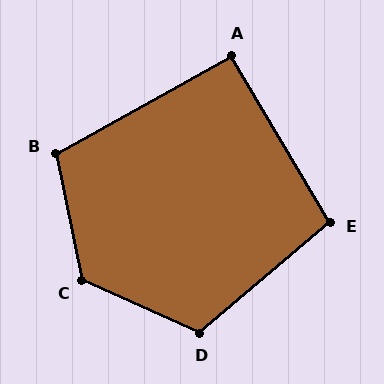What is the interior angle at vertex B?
Approximately 108 degrees (obtuse).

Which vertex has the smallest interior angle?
A, at approximately 92 degrees.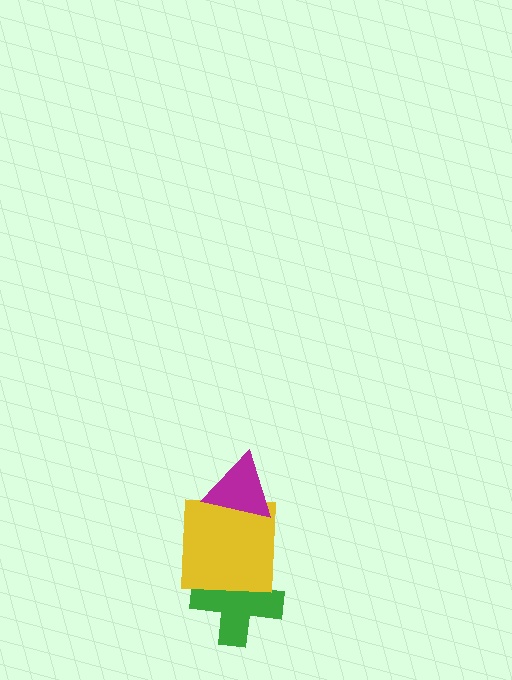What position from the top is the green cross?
The green cross is 3rd from the top.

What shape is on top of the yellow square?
The magenta triangle is on top of the yellow square.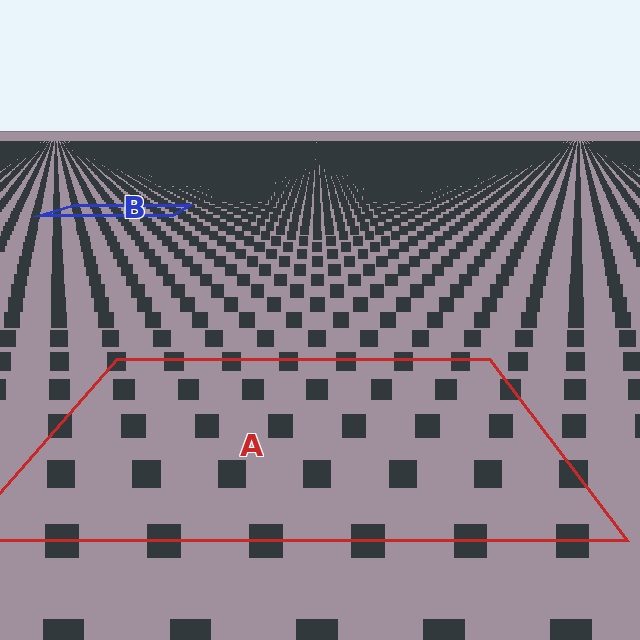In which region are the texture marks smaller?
The texture marks are smaller in region B, because it is farther away.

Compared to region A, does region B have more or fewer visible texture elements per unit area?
Region B has more texture elements per unit area — they are packed more densely because it is farther away.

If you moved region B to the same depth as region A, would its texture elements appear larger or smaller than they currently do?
They would appear larger. At a closer depth, the same texture elements are projected at a bigger on-screen size.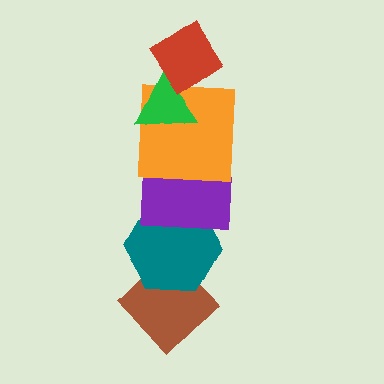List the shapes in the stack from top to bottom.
From top to bottom: the red diamond, the green triangle, the orange square, the purple rectangle, the teal hexagon, the brown diamond.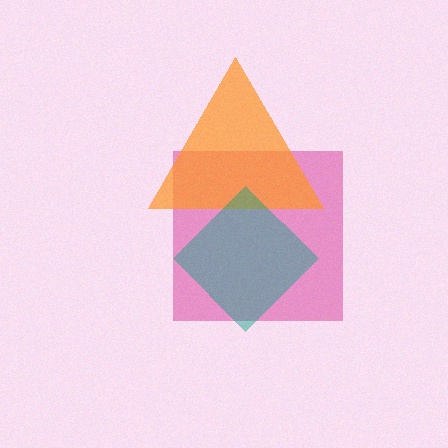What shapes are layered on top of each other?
The layered shapes are: a pink square, an orange triangle, a teal diamond.